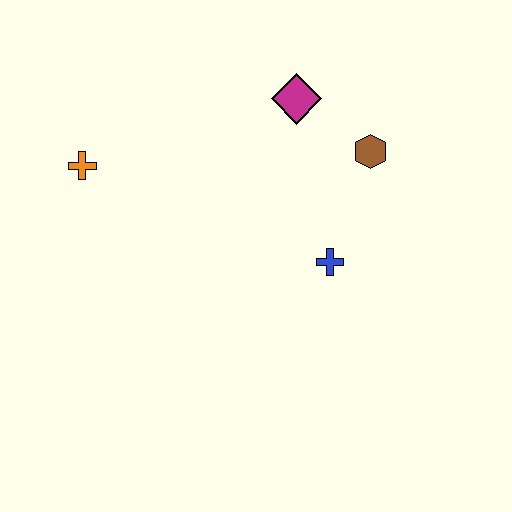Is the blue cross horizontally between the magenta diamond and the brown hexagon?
Yes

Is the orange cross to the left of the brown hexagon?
Yes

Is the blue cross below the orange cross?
Yes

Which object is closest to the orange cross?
The magenta diamond is closest to the orange cross.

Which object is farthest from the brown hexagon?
The orange cross is farthest from the brown hexagon.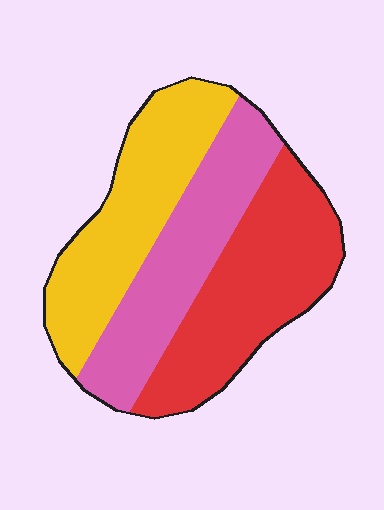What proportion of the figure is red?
Red covers 36% of the figure.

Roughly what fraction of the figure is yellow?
Yellow covers around 35% of the figure.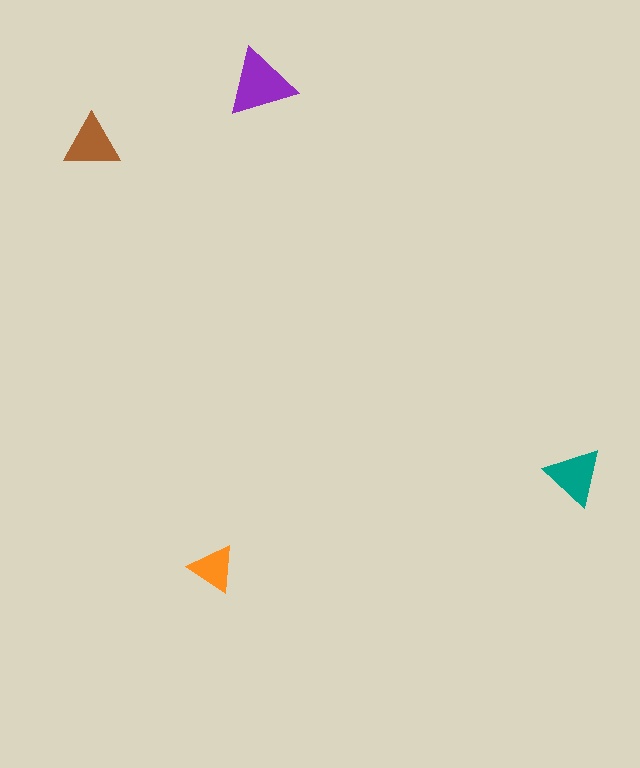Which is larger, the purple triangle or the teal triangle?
The purple one.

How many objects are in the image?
There are 4 objects in the image.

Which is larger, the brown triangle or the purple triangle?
The purple one.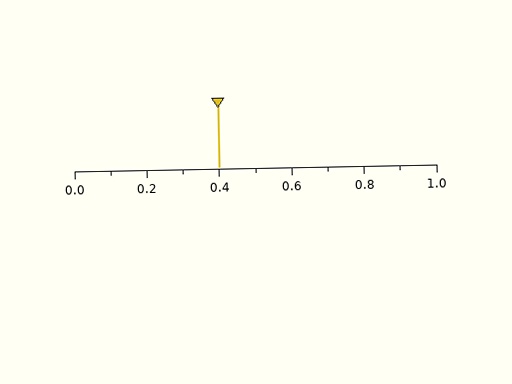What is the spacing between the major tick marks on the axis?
The major ticks are spaced 0.2 apart.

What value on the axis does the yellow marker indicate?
The marker indicates approximately 0.4.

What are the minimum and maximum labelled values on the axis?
The axis runs from 0.0 to 1.0.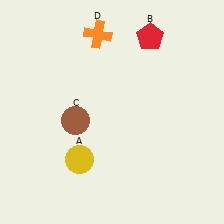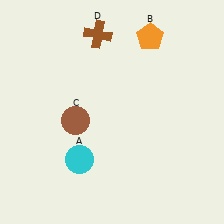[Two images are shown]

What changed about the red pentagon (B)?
In Image 1, B is red. In Image 2, it changed to orange.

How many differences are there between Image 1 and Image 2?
There are 3 differences between the two images.